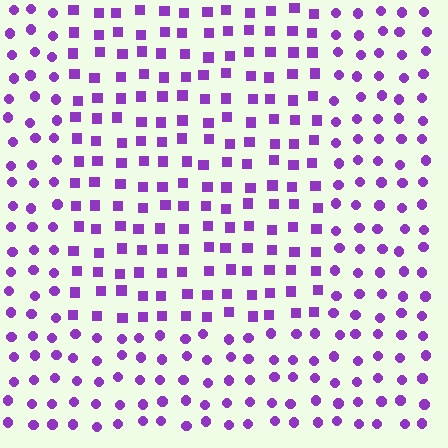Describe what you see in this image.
The image is filled with small purple elements arranged in a uniform grid. A rectangle-shaped region contains squares, while the surrounding area contains circles. The boundary is defined purely by the change in element shape.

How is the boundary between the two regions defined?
The boundary is defined by a change in element shape: squares inside vs. circles outside. All elements share the same color and spacing.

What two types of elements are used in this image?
The image uses squares inside the rectangle region and circles outside it.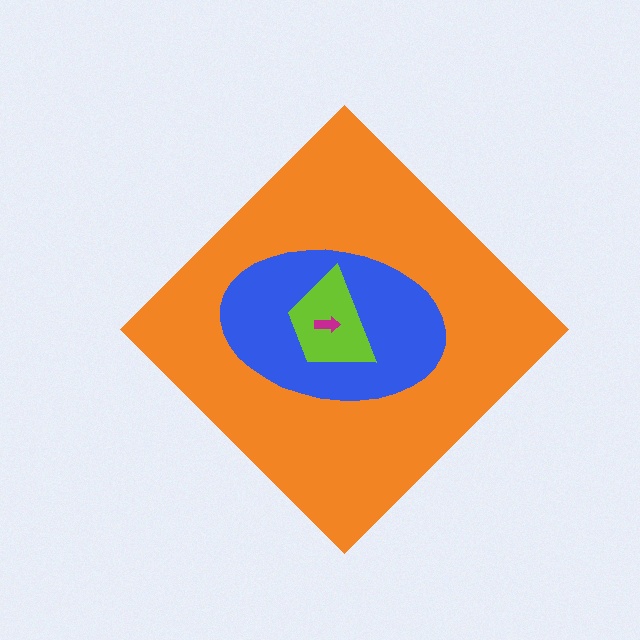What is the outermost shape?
The orange diamond.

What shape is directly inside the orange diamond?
The blue ellipse.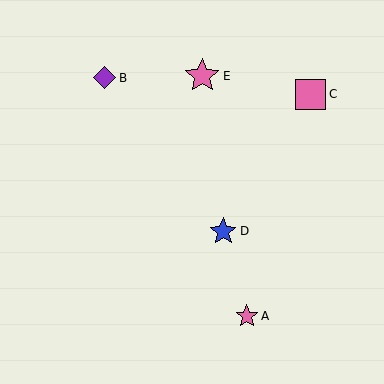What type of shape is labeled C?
Shape C is a pink square.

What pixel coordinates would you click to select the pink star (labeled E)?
Click at (202, 76) to select the pink star E.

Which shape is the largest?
The pink star (labeled E) is the largest.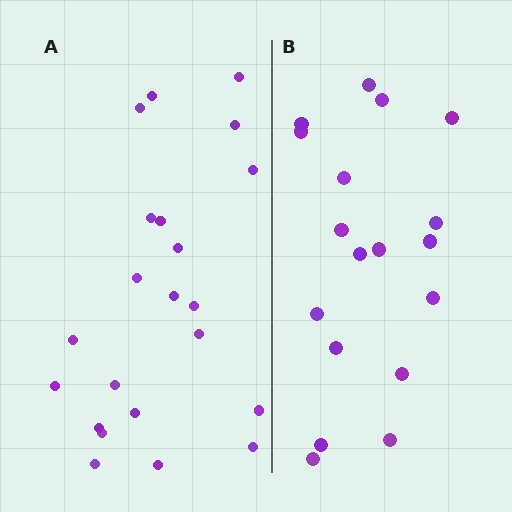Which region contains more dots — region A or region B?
Region A (the left region) has more dots.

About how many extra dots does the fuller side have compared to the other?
Region A has about 4 more dots than region B.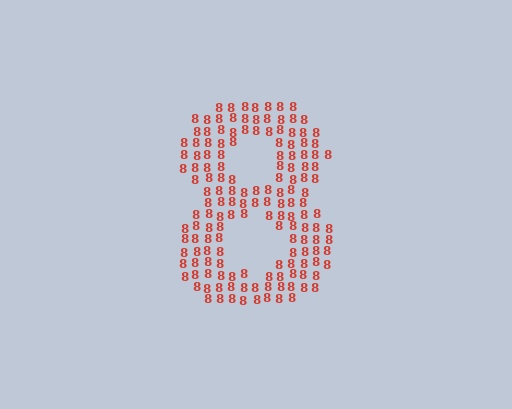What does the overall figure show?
The overall figure shows the digit 8.